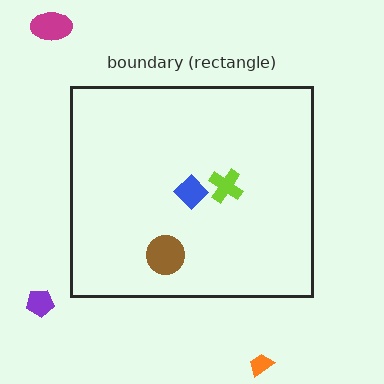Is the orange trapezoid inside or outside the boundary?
Outside.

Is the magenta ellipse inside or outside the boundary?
Outside.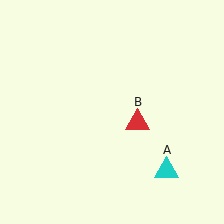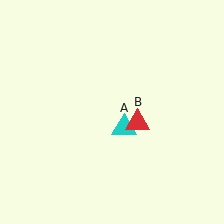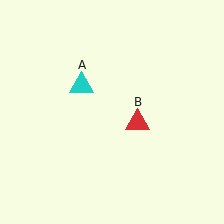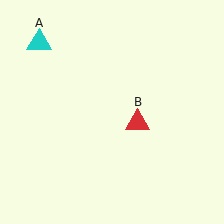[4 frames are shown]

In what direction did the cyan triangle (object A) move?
The cyan triangle (object A) moved up and to the left.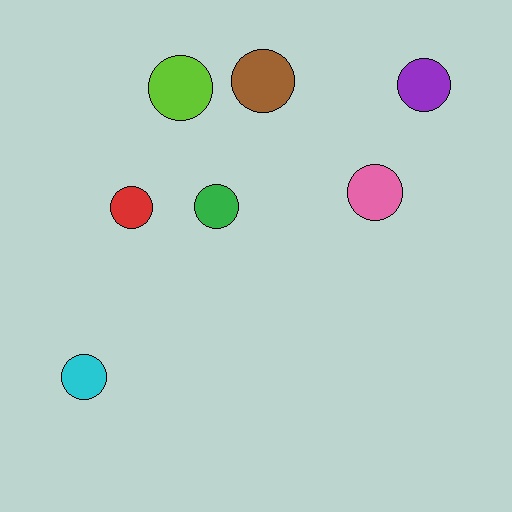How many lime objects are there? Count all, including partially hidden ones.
There is 1 lime object.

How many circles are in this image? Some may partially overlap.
There are 7 circles.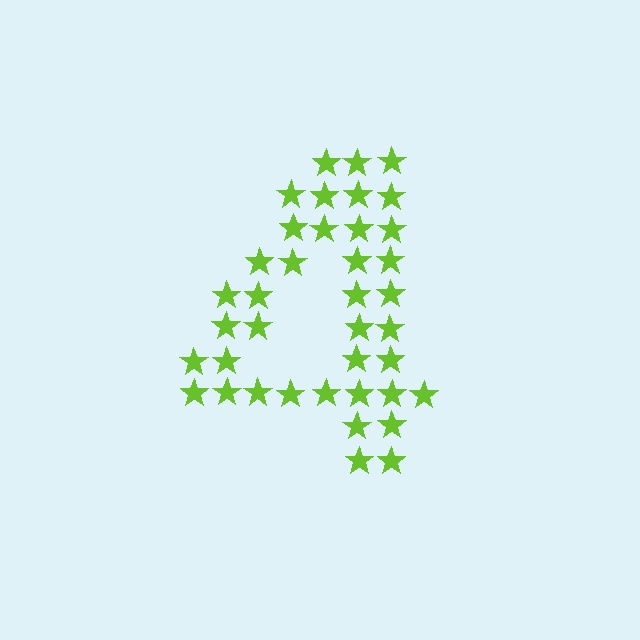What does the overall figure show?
The overall figure shows the digit 4.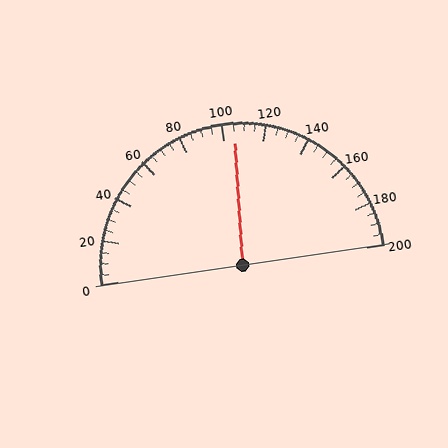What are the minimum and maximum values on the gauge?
The gauge ranges from 0 to 200.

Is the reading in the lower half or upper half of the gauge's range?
The reading is in the upper half of the range (0 to 200).